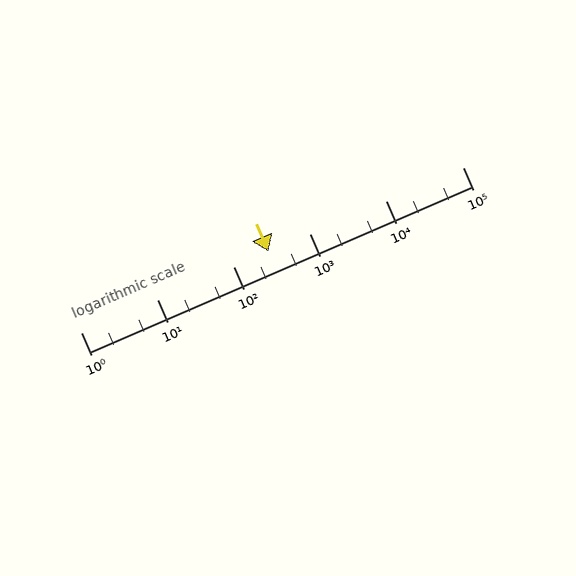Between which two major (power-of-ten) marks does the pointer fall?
The pointer is between 100 and 1000.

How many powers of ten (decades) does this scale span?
The scale spans 5 decades, from 1 to 100000.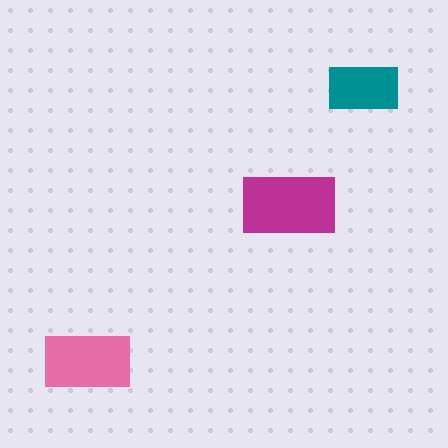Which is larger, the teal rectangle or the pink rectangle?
The pink one.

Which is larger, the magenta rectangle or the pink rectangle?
The magenta one.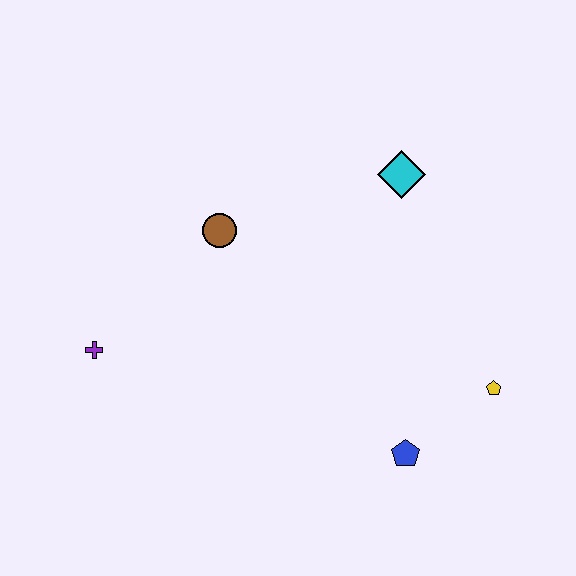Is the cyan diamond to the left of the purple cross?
No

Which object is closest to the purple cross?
The brown circle is closest to the purple cross.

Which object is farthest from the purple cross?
The yellow pentagon is farthest from the purple cross.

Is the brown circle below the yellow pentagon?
No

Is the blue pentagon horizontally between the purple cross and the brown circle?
No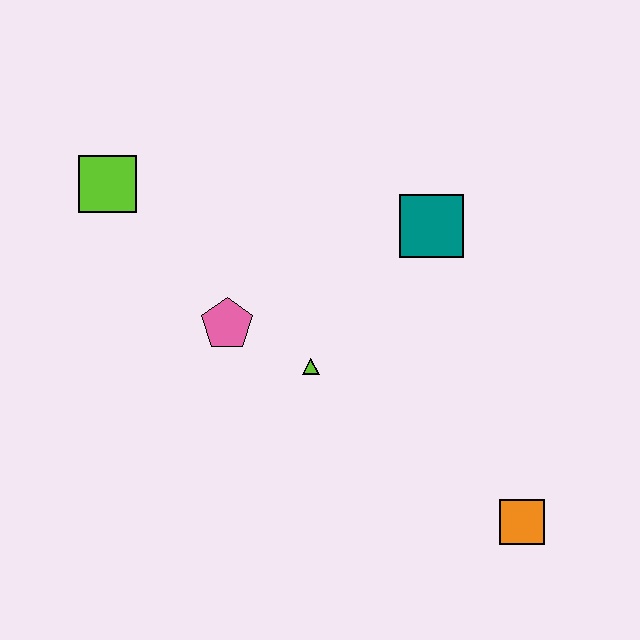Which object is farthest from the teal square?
The lime square is farthest from the teal square.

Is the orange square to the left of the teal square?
No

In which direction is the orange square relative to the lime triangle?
The orange square is to the right of the lime triangle.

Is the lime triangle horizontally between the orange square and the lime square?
Yes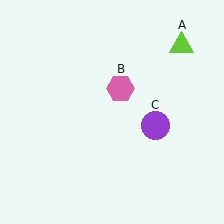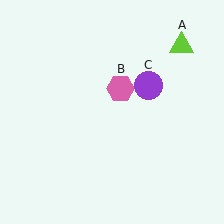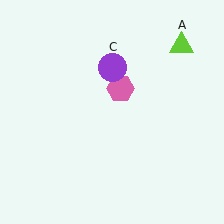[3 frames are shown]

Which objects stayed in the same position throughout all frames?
Lime triangle (object A) and pink hexagon (object B) remained stationary.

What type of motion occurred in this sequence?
The purple circle (object C) rotated counterclockwise around the center of the scene.